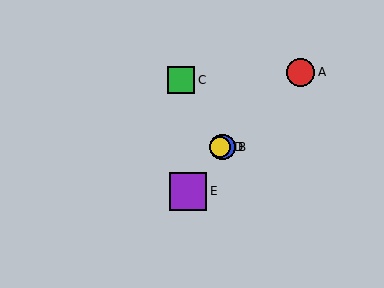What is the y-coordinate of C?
Object C is at y≈80.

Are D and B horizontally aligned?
Yes, both are at y≈147.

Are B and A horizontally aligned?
No, B is at y≈147 and A is at y≈72.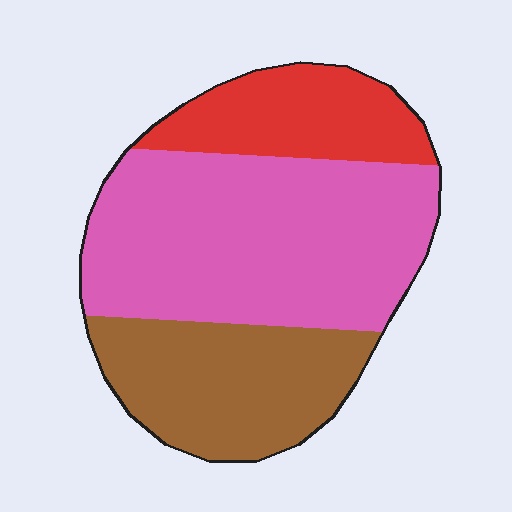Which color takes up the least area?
Red, at roughly 20%.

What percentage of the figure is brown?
Brown covers roughly 30% of the figure.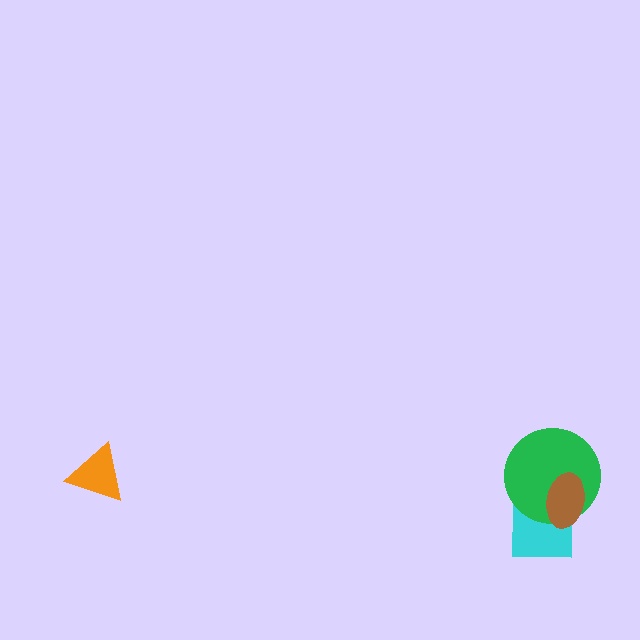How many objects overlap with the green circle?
2 objects overlap with the green circle.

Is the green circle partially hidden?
Yes, it is partially covered by another shape.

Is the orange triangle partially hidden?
No, no other shape covers it.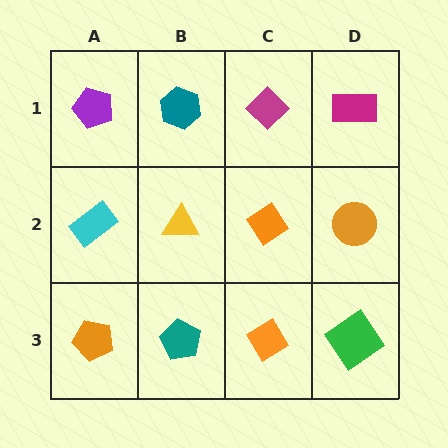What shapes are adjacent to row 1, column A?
A cyan rectangle (row 2, column A), a teal hexagon (row 1, column B).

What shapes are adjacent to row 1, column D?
An orange circle (row 2, column D), a magenta diamond (row 1, column C).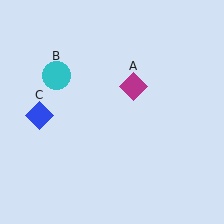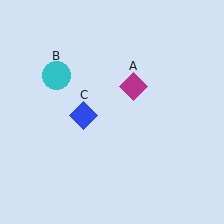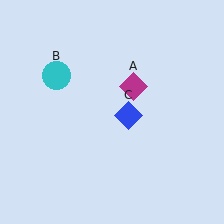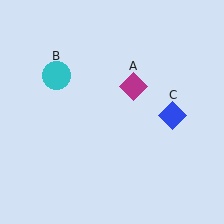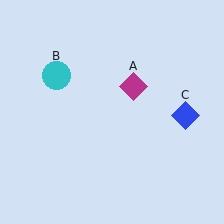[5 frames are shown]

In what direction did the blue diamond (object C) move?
The blue diamond (object C) moved right.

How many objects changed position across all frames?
1 object changed position: blue diamond (object C).